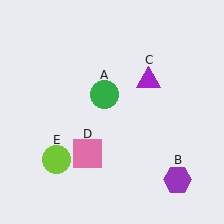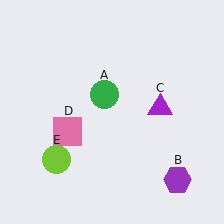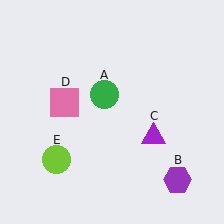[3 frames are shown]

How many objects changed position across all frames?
2 objects changed position: purple triangle (object C), pink square (object D).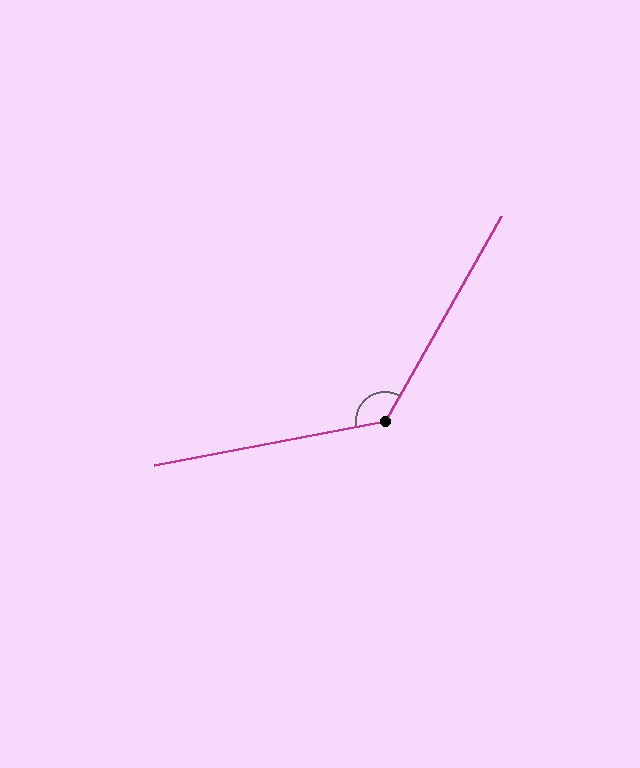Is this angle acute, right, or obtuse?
It is obtuse.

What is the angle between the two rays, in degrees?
Approximately 130 degrees.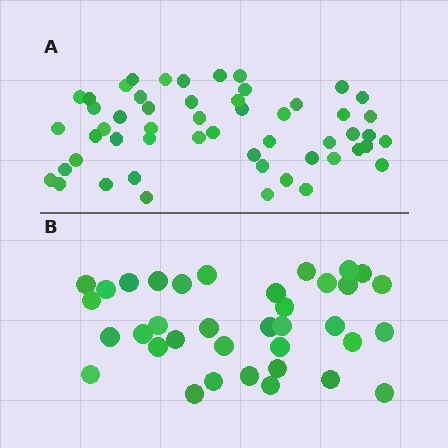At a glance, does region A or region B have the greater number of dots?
Region A (the top region) has more dots.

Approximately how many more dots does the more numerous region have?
Region A has approximately 15 more dots than region B.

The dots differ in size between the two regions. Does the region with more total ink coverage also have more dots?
No. Region B has more total ink coverage because its dots are larger, but region A actually contains more individual dots. Total area can be misleading — the number of items is what matters here.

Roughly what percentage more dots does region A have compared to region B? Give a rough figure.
About 45% more.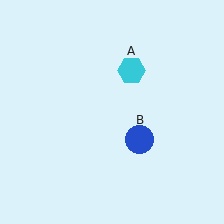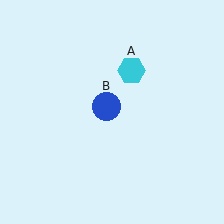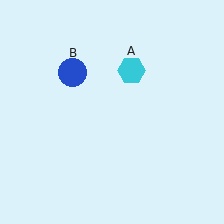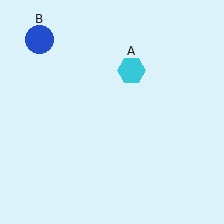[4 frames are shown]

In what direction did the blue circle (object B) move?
The blue circle (object B) moved up and to the left.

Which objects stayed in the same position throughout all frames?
Cyan hexagon (object A) remained stationary.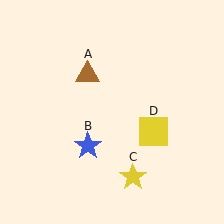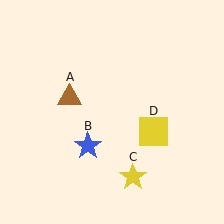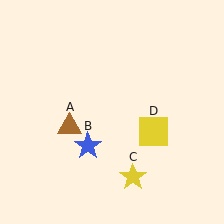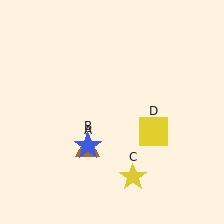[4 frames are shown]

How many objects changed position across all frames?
1 object changed position: brown triangle (object A).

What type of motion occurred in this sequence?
The brown triangle (object A) rotated counterclockwise around the center of the scene.